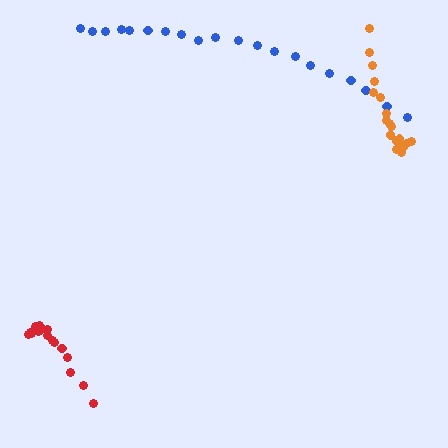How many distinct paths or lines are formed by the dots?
There are 3 distinct paths.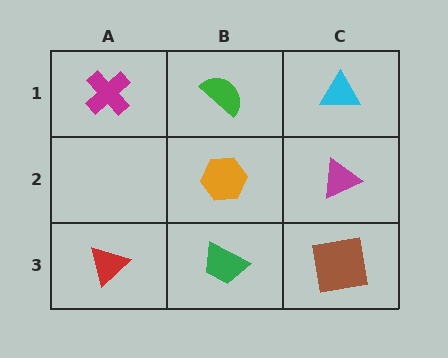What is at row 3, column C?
A brown square.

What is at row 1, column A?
A magenta cross.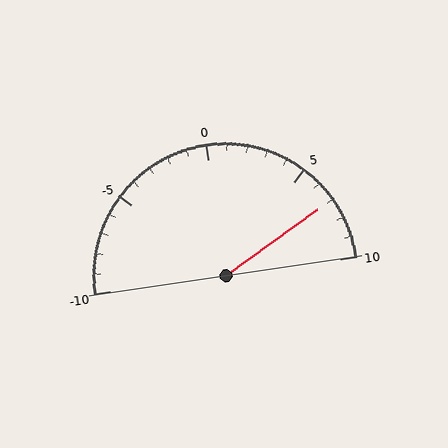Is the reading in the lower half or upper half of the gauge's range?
The reading is in the upper half of the range (-10 to 10).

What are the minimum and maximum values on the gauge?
The gauge ranges from -10 to 10.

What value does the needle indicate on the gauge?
The needle indicates approximately 7.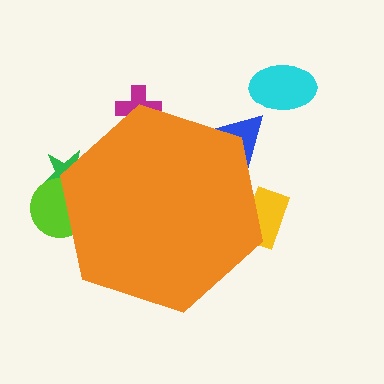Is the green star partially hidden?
Yes, the green star is partially hidden behind the orange hexagon.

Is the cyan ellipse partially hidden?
No, the cyan ellipse is fully visible.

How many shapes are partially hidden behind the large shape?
5 shapes are partially hidden.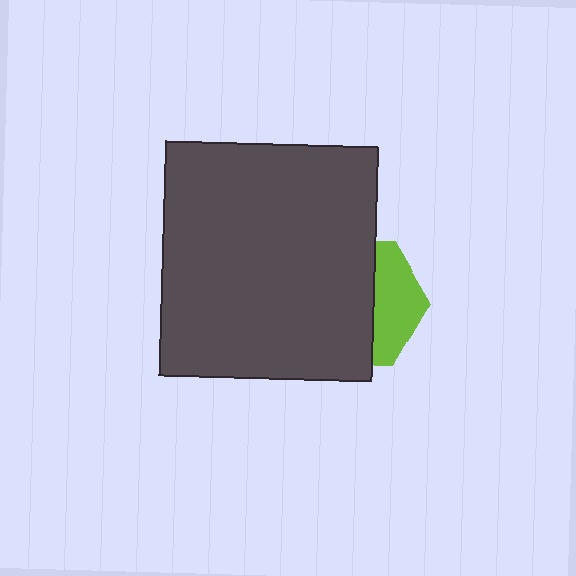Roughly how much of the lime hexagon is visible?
A small part of it is visible (roughly 35%).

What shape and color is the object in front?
The object in front is a dark gray rectangle.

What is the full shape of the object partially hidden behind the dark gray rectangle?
The partially hidden object is a lime hexagon.